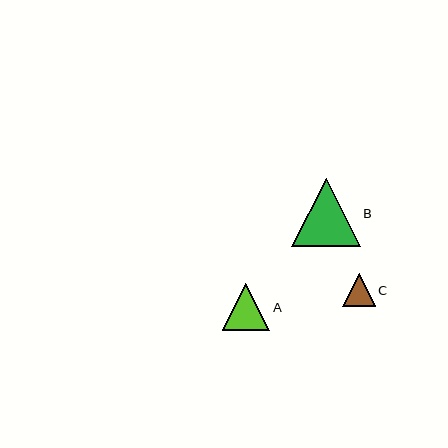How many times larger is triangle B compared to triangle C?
Triangle B is approximately 2.1 times the size of triangle C.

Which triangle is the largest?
Triangle B is the largest with a size of approximately 68 pixels.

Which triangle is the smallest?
Triangle C is the smallest with a size of approximately 33 pixels.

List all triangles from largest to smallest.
From largest to smallest: B, A, C.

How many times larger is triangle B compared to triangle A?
Triangle B is approximately 1.4 times the size of triangle A.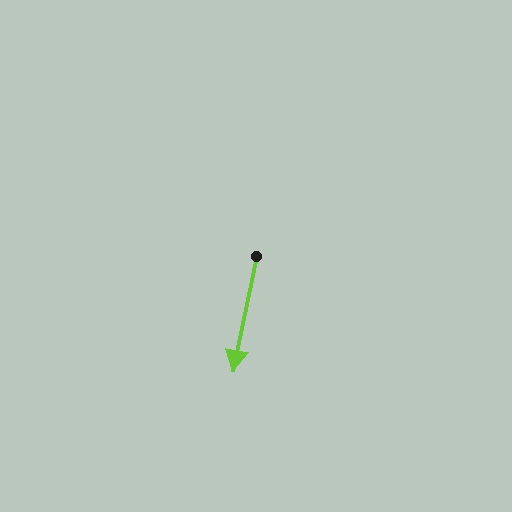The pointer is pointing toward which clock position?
Roughly 6 o'clock.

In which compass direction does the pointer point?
South.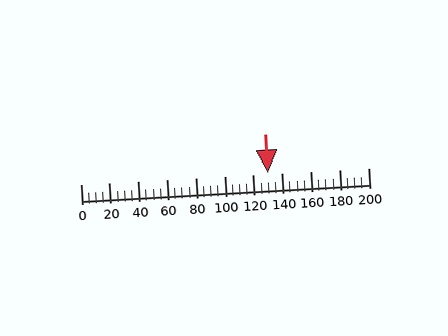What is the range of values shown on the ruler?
The ruler shows values from 0 to 200.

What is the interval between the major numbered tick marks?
The major tick marks are spaced 20 units apart.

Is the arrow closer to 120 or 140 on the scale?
The arrow is closer to 140.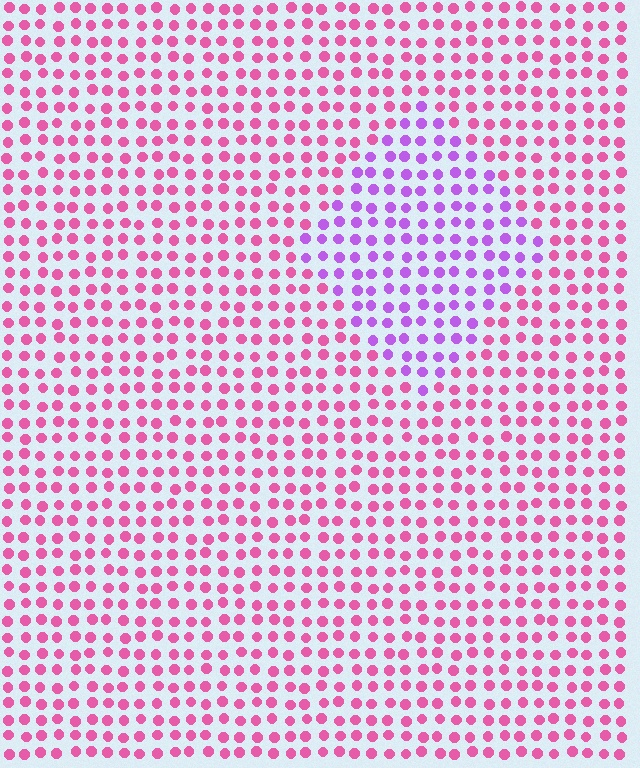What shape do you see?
I see a diamond.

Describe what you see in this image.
The image is filled with small pink elements in a uniform arrangement. A diamond-shaped region is visible where the elements are tinted to a slightly different hue, forming a subtle color boundary.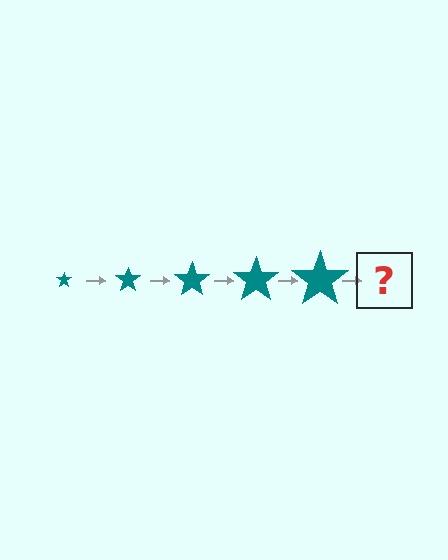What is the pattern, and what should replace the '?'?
The pattern is that the star gets progressively larger each step. The '?' should be a teal star, larger than the previous one.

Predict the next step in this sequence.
The next step is a teal star, larger than the previous one.